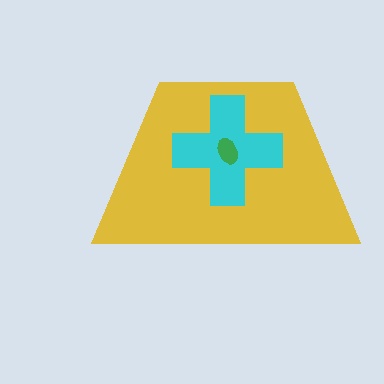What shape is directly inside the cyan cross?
The green ellipse.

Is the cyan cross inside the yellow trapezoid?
Yes.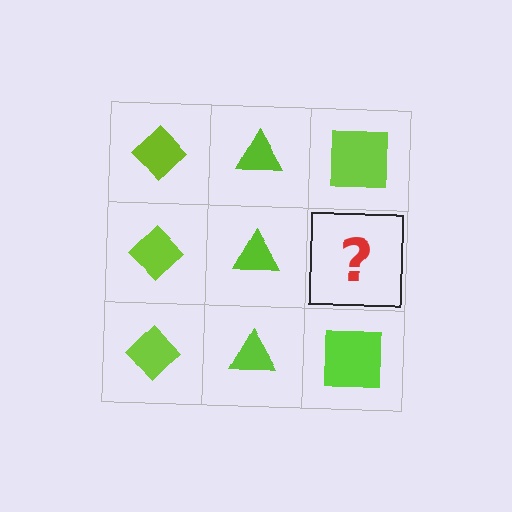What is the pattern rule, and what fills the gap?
The rule is that each column has a consistent shape. The gap should be filled with a lime square.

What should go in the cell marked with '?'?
The missing cell should contain a lime square.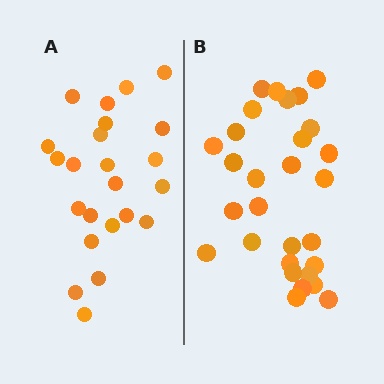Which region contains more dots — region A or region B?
Region B (the right region) has more dots.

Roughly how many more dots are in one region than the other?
Region B has about 6 more dots than region A.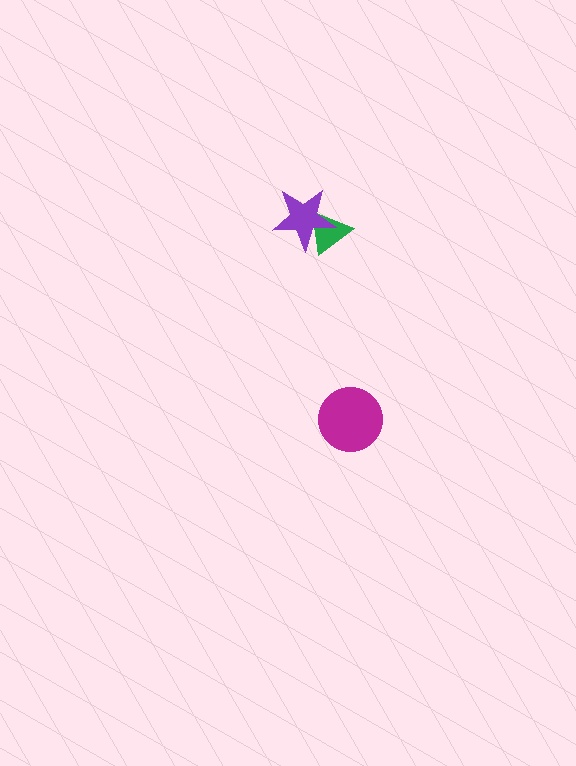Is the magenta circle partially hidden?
No, no other shape covers it.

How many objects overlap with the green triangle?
1 object overlaps with the green triangle.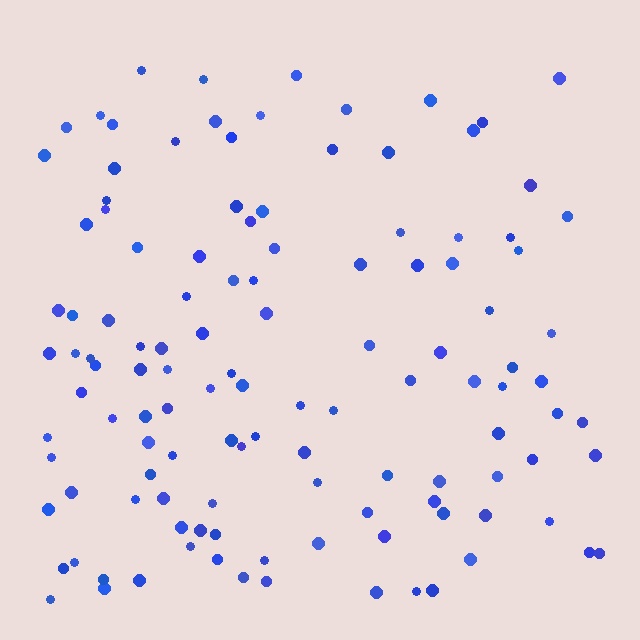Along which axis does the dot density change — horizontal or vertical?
Vertical.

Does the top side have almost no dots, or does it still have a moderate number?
Still a moderate number, just noticeably fewer than the bottom.